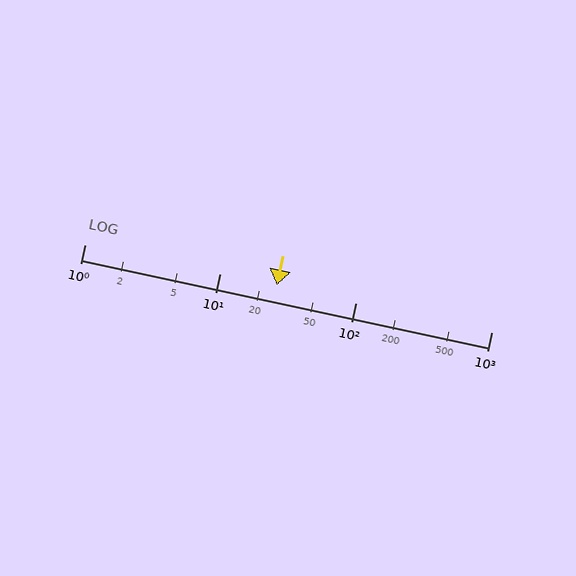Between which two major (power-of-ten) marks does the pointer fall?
The pointer is between 10 and 100.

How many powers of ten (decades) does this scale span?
The scale spans 3 decades, from 1 to 1000.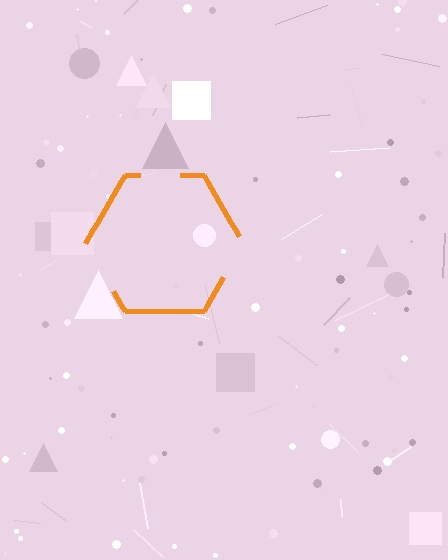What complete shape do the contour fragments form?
The contour fragments form a hexagon.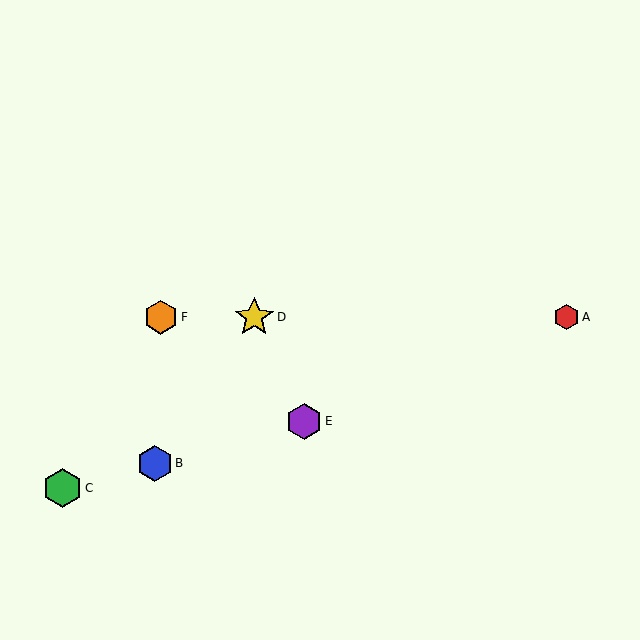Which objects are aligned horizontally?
Objects A, D, F are aligned horizontally.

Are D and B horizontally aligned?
No, D is at y≈317 and B is at y≈463.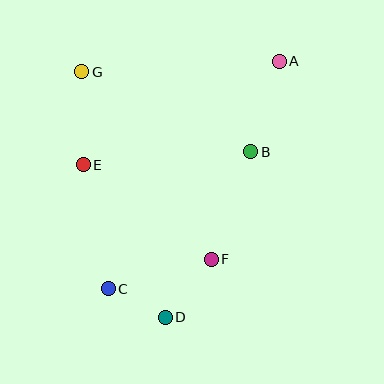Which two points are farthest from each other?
Points A and C are farthest from each other.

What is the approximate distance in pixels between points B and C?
The distance between B and C is approximately 198 pixels.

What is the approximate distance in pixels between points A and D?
The distance between A and D is approximately 280 pixels.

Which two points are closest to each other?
Points C and D are closest to each other.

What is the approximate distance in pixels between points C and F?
The distance between C and F is approximately 107 pixels.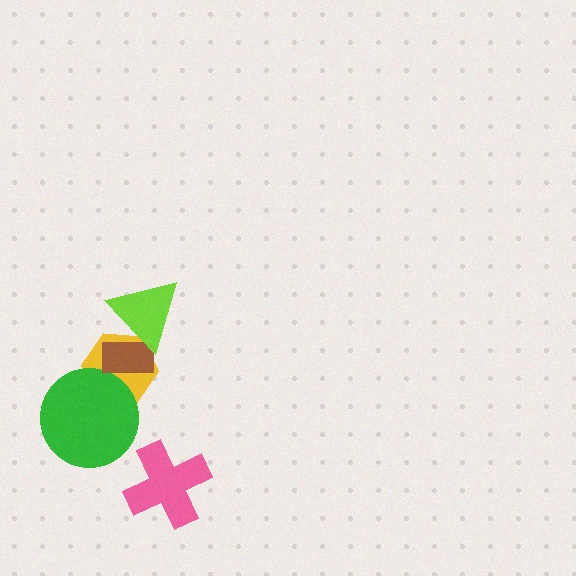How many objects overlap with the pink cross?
0 objects overlap with the pink cross.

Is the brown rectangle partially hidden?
Yes, it is partially covered by another shape.